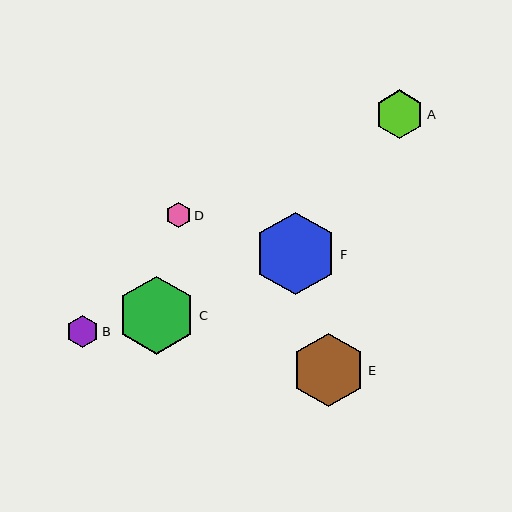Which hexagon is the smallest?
Hexagon D is the smallest with a size of approximately 26 pixels.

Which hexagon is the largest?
Hexagon F is the largest with a size of approximately 83 pixels.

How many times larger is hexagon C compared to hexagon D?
Hexagon C is approximately 3.0 times the size of hexagon D.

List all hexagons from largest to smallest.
From largest to smallest: F, C, E, A, B, D.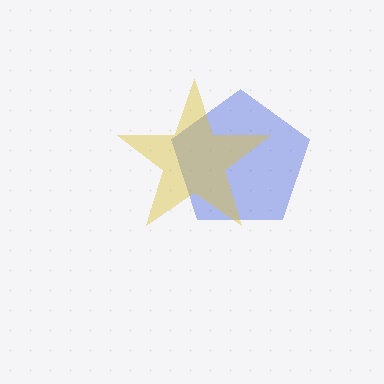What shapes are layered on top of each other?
The layered shapes are: a blue pentagon, a yellow star.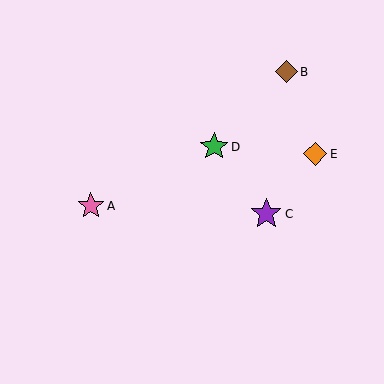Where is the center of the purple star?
The center of the purple star is at (266, 214).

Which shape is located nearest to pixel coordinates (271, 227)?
The purple star (labeled C) at (266, 214) is nearest to that location.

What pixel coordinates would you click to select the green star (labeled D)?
Click at (214, 147) to select the green star D.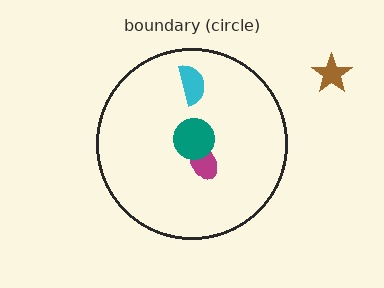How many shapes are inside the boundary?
3 inside, 1 outside.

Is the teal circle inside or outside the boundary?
Inside.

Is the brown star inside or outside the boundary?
Outside.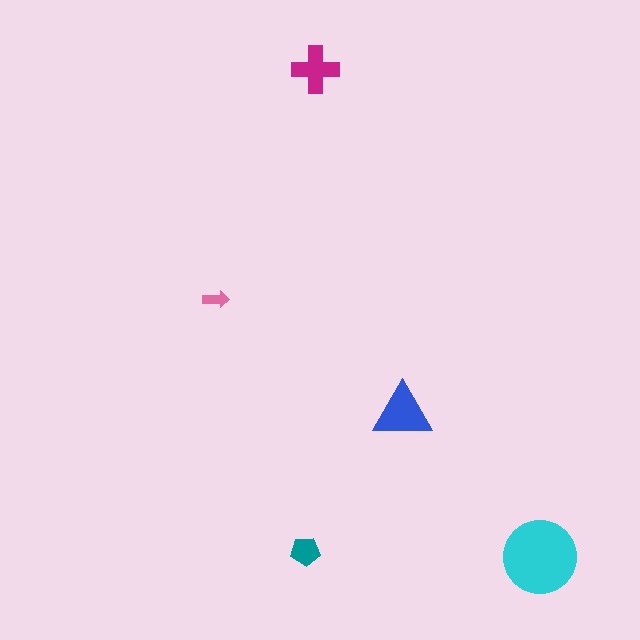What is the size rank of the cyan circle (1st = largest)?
1st.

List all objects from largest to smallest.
The cyan circle, the blue triangle, the magenta cross, the teal pentagon, the pink arrow.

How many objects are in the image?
There are 5 objects in the image.